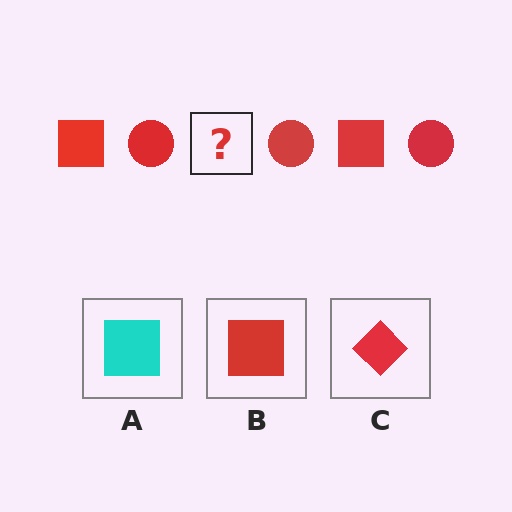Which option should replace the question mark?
Option B.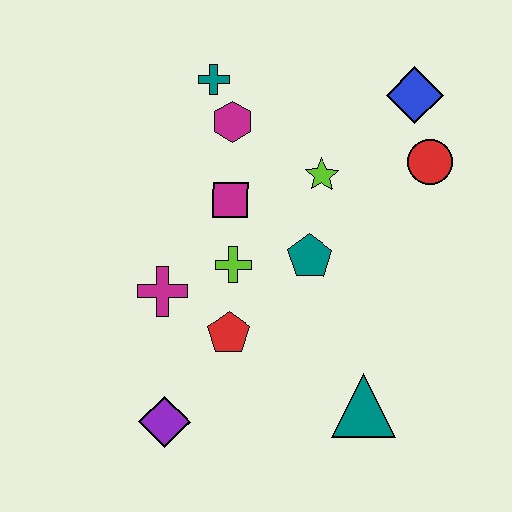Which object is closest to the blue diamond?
The red circle is closest to the blue diamond.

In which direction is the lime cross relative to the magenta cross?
The lime cross is to the right of the magenta cross.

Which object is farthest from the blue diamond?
The purple diamond is farthest from the blue diamond.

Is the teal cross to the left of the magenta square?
Yes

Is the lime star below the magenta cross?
No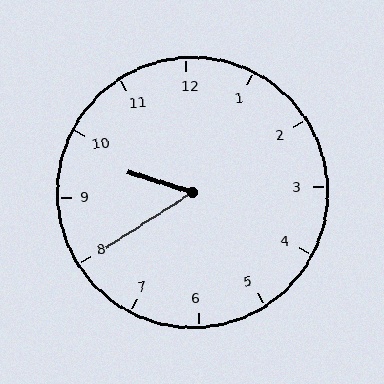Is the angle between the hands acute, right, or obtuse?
It is acute.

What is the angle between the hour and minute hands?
Approximately 50 degrees.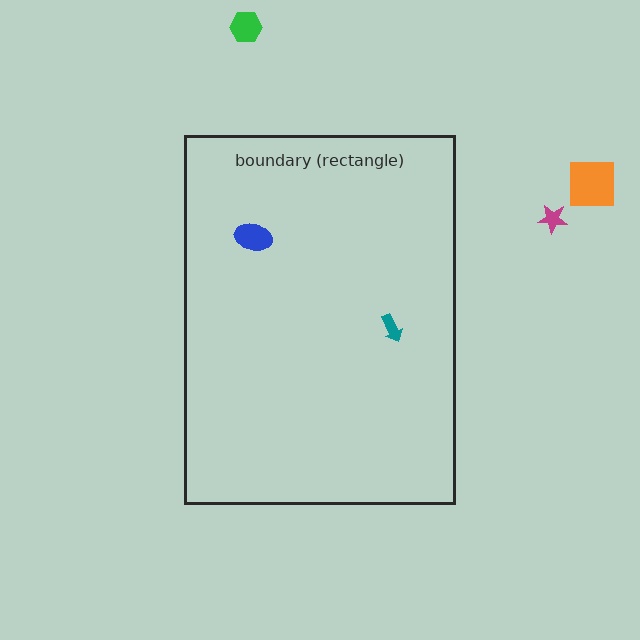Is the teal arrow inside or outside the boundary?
Inside.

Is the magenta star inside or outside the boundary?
Outside.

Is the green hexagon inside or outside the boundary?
Outside.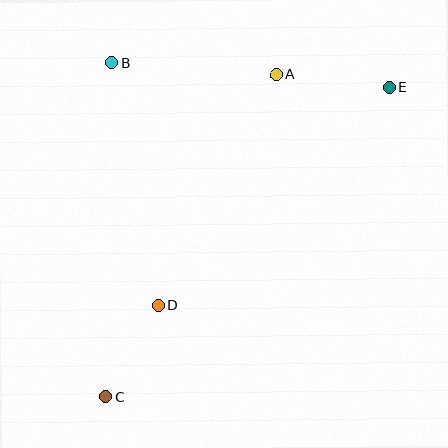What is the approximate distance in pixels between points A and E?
The distance between A and E is approximately 113 pixels.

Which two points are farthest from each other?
Points C and E are farthest from each other.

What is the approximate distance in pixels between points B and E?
The distance between B and E is approximately 278 pixels.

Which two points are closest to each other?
Points C and D are closest to each other.